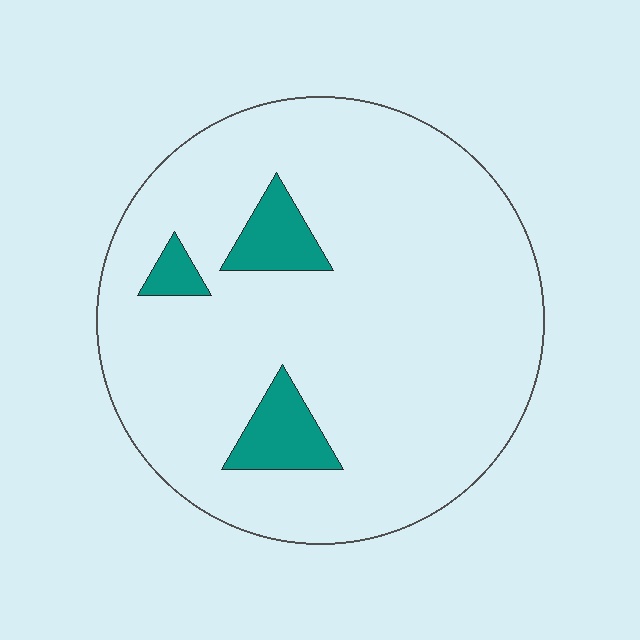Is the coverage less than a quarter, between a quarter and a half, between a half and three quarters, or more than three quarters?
Less than a quarter.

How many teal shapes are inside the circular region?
3.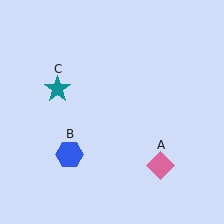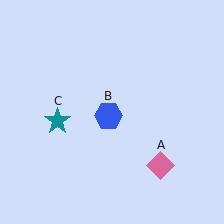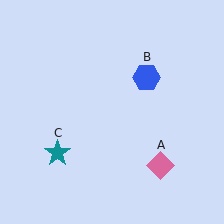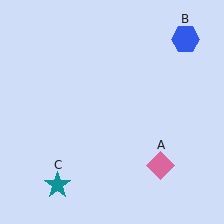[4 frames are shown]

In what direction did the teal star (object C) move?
The teal star (object C) moved down.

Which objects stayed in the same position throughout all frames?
Pink diamond (object A) remained stationary.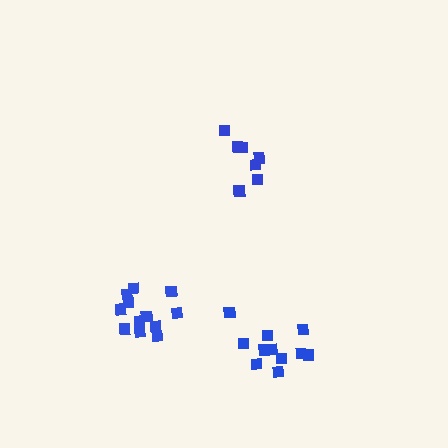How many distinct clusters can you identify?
There are 3 distinct clusters.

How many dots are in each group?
Group 1: 11 dots, Group 2: 12 dots, Group 3: 8 dots (31 total).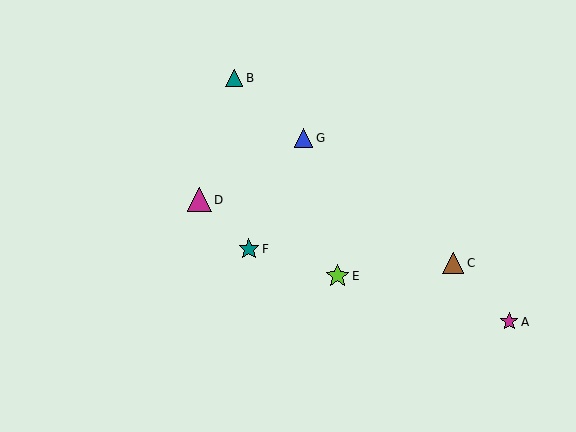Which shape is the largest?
The magenta triangle (labeled D) is the largest.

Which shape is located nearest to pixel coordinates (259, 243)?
The teal star (labeled F) at (249, 249) is nearest to that location.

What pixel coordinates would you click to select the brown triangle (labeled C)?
Click at (453, 263) to select the brown triangle C.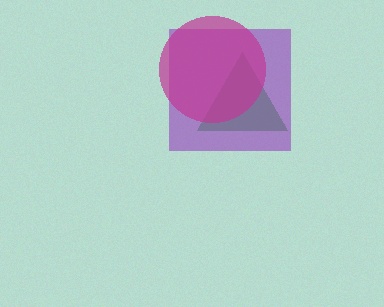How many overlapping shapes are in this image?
There are 3 overlapping shapes in the image.